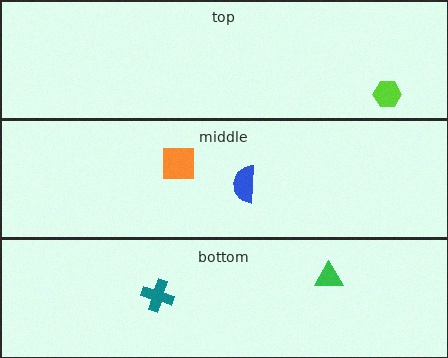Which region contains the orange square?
The middle region.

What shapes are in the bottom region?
The green triangle, the teal cross.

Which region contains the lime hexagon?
The top region.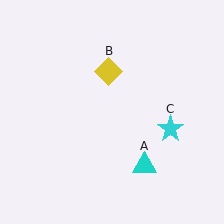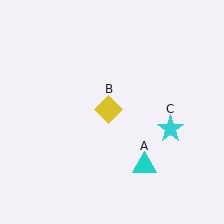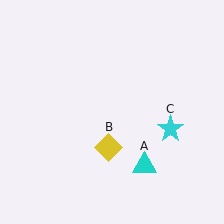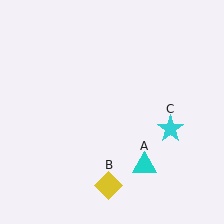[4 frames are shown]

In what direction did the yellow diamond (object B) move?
The yellow diamond (object B) moved down.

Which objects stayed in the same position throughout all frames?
Cyan triangle (object A) and cyan star (object C) remained stationary.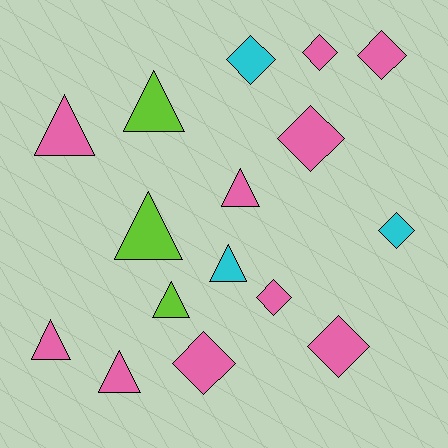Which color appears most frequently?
Pink, with 10 objects.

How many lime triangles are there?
There are 3 lime triangles.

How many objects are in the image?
There are 16 objects.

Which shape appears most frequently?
Diamond, with 8 objects.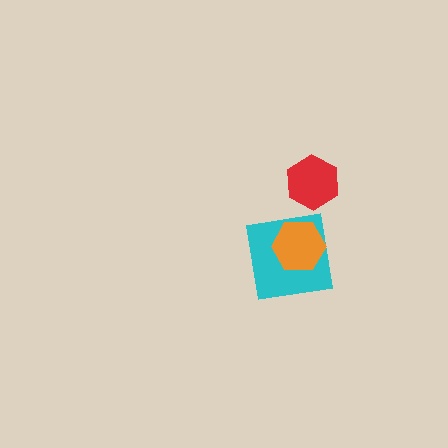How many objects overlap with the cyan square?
1 object overlaps with the cyan square.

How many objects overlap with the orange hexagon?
1 object overlaps with the orange hexagon.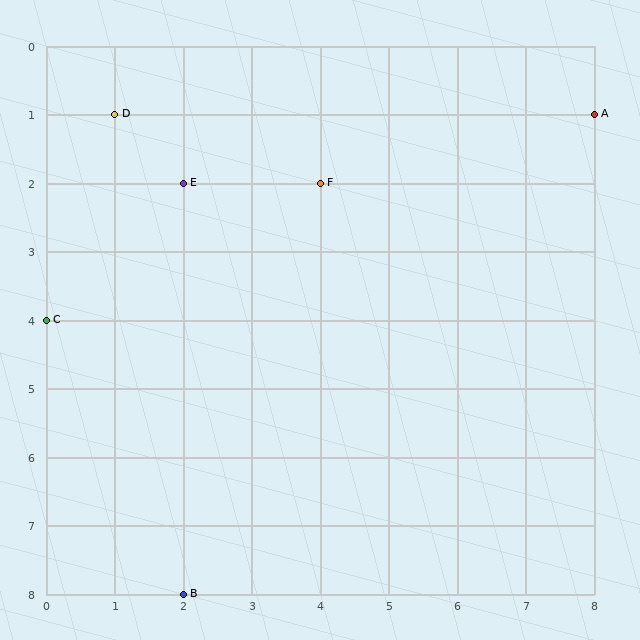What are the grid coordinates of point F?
Point F is at grid coordinates (4, 2).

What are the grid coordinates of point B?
Point B is at grid coordinates (2, 8).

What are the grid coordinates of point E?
Point E is at grid coordinates (2, 2).